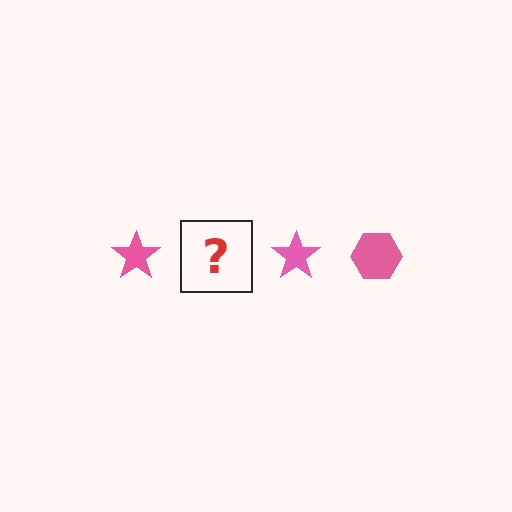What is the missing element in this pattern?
The missing element is a pink hexagon.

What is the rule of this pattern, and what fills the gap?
The rule is that the pattern cycles through star, hexagon shapes in pink. The gap should be filled with a pink hexagon.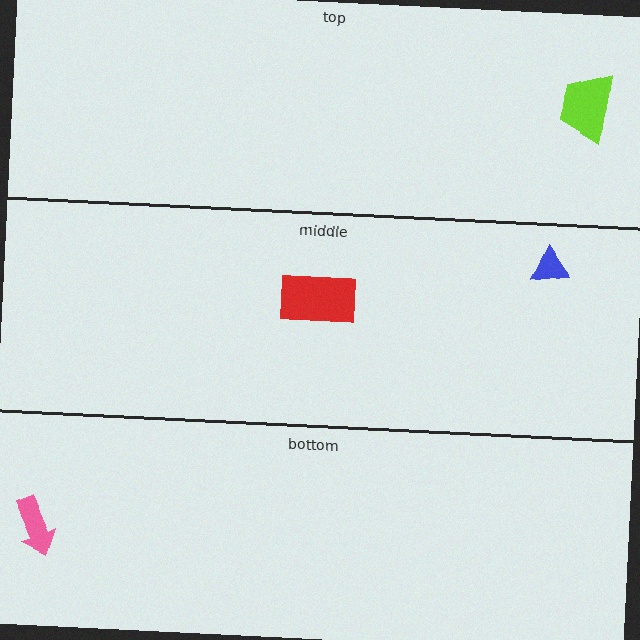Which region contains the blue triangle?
The middle region.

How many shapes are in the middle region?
2.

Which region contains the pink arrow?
The bottom region.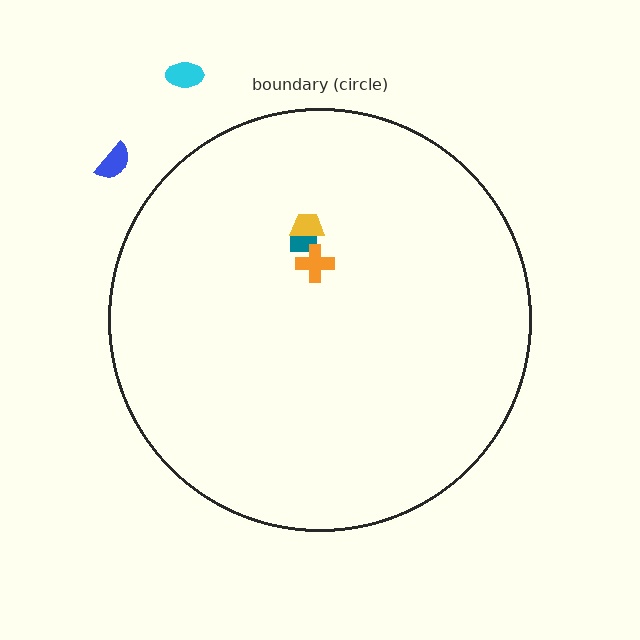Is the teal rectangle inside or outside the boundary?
Inside.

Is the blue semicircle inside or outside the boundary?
Outside.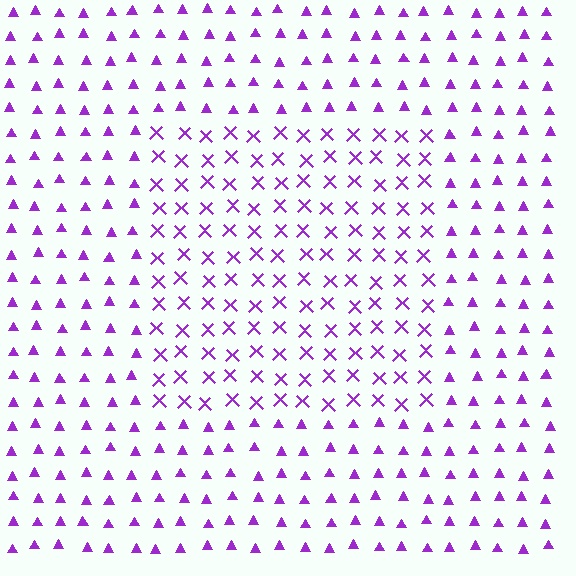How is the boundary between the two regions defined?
The boundary is defined by a change in element shape: X marks inside vs. triangles outside. All elements share the same color and spacing.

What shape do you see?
I see a rectangle.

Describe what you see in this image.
The image is filled with small purple elements arranged in a uniform grid. A rectangle-shaped region contains X marks, while the surrounding area contains triangles. The boundary is defined purely by the change in element shape.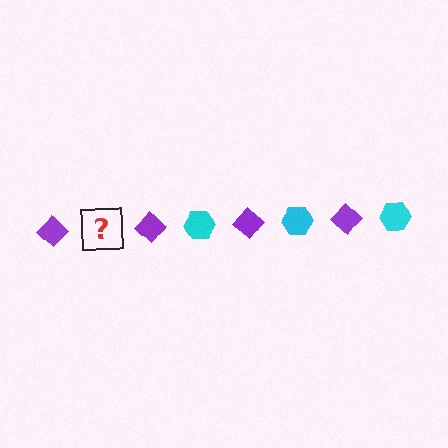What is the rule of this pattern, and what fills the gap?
The rule is that the pattern alternates between purple diamond and cyan hexagon. The gap should be filled with a cyan hexagon.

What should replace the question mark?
The question mark should be replaced with a cyan hexagon.